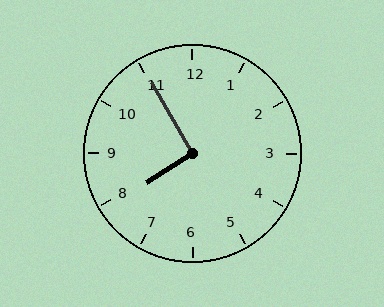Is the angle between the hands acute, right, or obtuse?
It is right.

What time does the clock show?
7:55.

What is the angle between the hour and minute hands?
Approximately 92 degrees.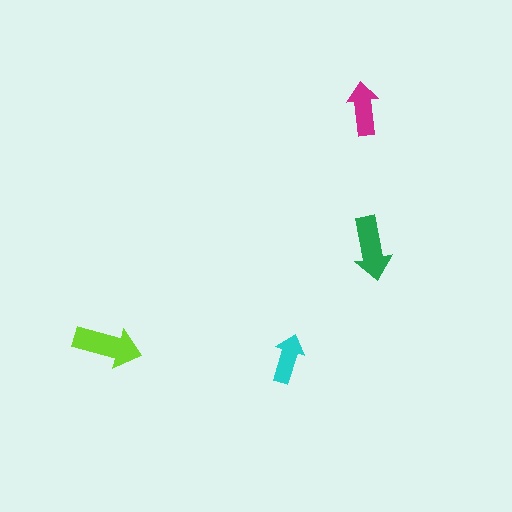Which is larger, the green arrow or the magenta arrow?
The green one.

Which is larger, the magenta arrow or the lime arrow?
The lime one.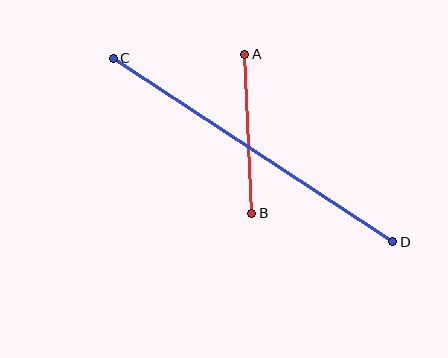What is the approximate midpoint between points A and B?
The midpoint is at approximately (248, 134) pixels.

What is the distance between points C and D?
The distance is approximately 335 pixels.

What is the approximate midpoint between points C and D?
The midpoint is at approximately (253, 150) pixels.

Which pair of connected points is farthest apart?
Points C and D are farthest apart.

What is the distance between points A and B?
The distance is approximately 159 pixels.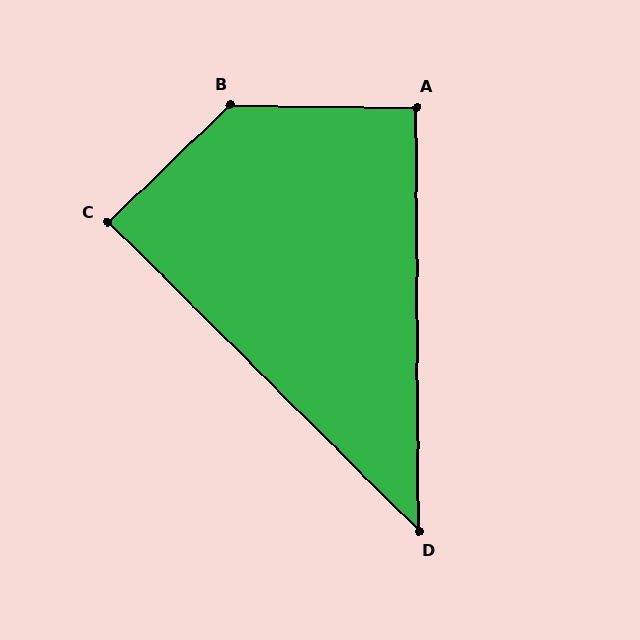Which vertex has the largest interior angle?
B, at approximately 135 degrees.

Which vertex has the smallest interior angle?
D, at approximately 45 degrees.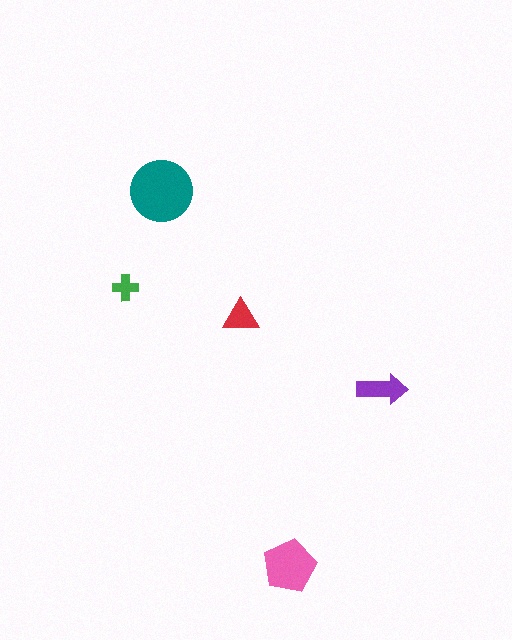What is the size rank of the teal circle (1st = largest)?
1st.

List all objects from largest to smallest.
The teal circle, the pink pentagon, the purple arrow, the red triangle, the green cross.